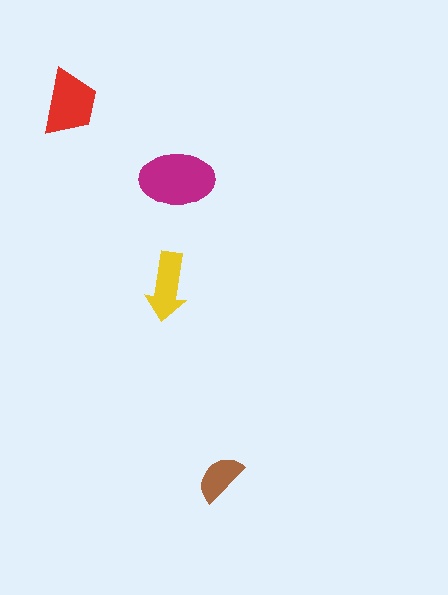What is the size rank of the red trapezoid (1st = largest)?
2nd.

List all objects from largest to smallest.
The magenta ellipse, the red trapezoid, the yellow arrow, the brown semicircle.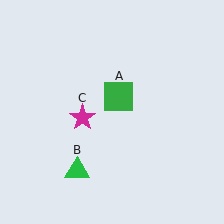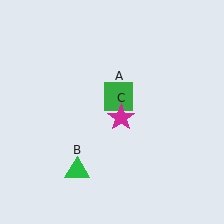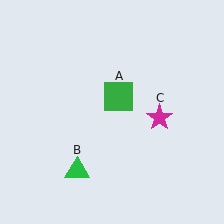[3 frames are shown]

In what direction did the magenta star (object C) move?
The magenta star (object C) moved right.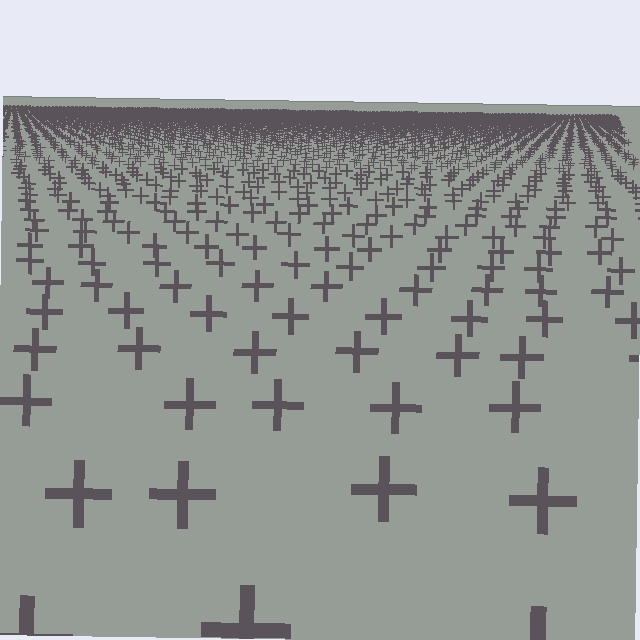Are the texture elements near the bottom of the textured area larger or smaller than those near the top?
Larger. Near the bottom, elements are closer to the viewer and appear at a bigger on-screen size.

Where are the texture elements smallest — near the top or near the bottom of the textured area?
Near the top.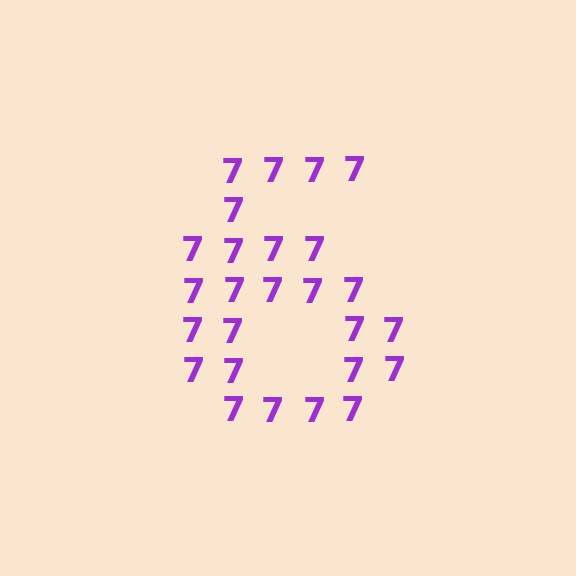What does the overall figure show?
The overall figure shows the digit 6.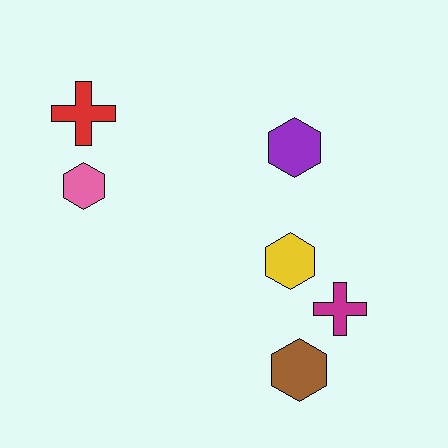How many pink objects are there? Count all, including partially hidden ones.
There is 1 pink object.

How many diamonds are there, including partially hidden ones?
There are no diamonds.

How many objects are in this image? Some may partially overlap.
There are 6 objects.